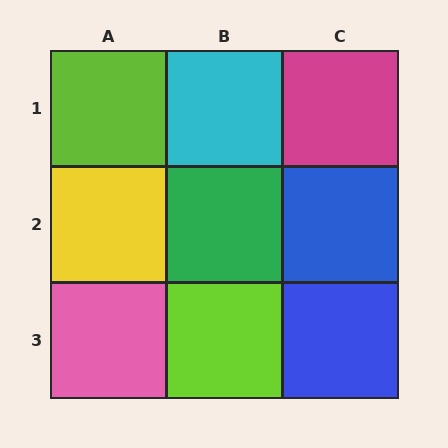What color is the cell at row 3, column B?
Lime.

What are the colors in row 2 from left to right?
Yellow, green, blue.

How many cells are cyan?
1 cell is cyan.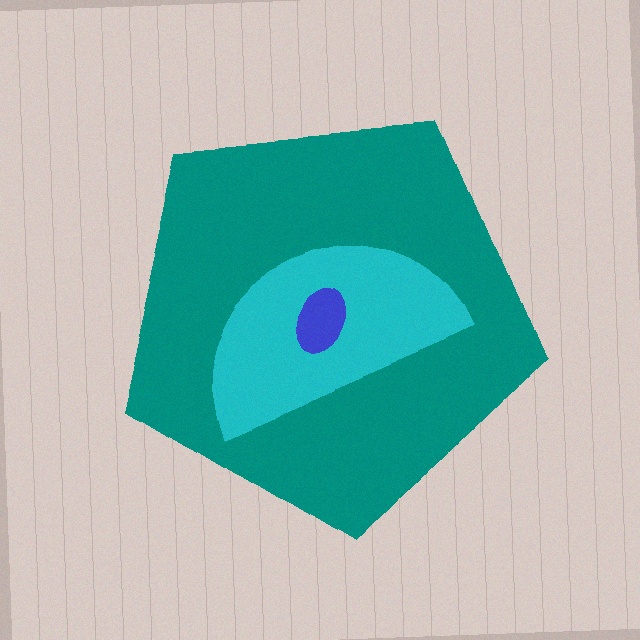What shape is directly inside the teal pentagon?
The cyan semicircle.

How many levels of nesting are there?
3.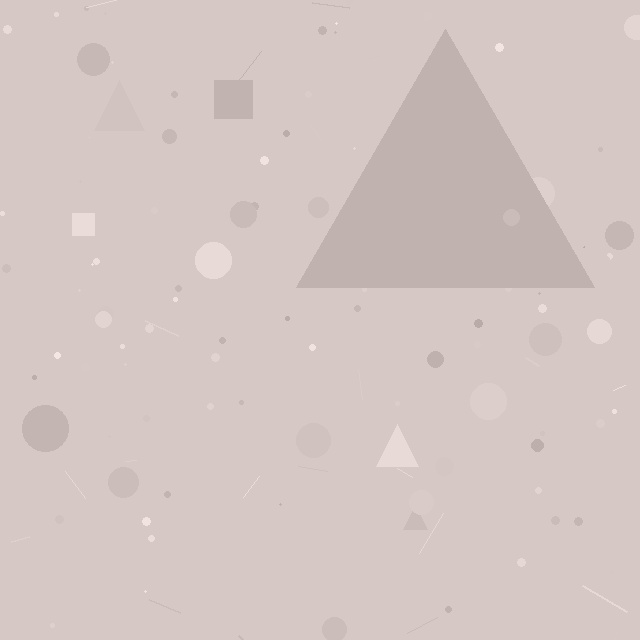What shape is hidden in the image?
A triangle is hidden in the image.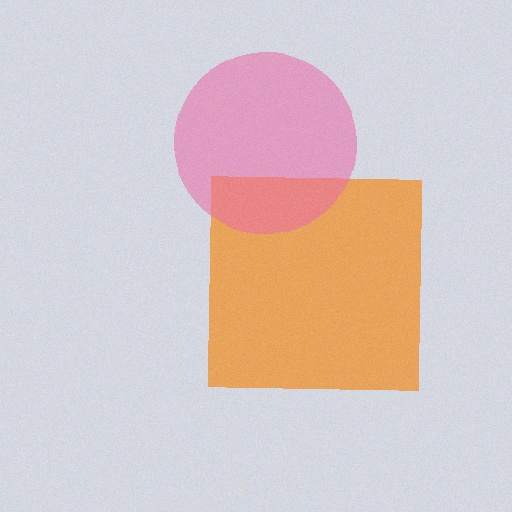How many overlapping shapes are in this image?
There are 2 overlapping shapes in the image.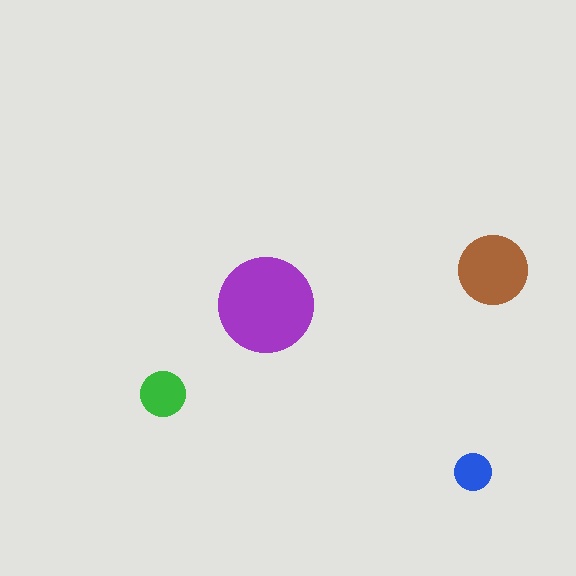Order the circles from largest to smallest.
the purple one, the brown one, the green one, the blue one.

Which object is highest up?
The brown circle is topmost.